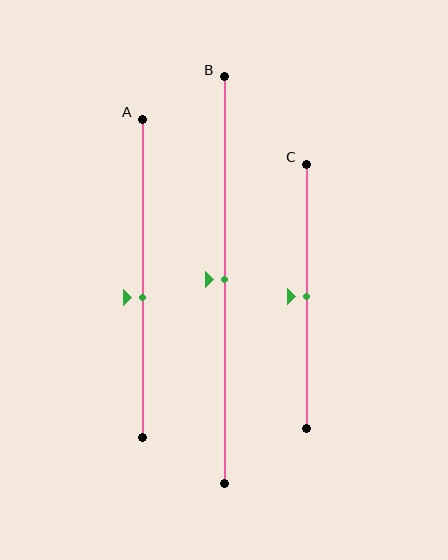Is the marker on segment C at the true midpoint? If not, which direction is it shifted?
Yes, the marker on segment C is at the true midpoint.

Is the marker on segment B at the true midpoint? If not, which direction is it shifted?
Yes, the marker on segment B is at the true midpoint.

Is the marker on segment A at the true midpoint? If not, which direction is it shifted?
No, the marker on segment A is shifted downward by about 6% of the segment length.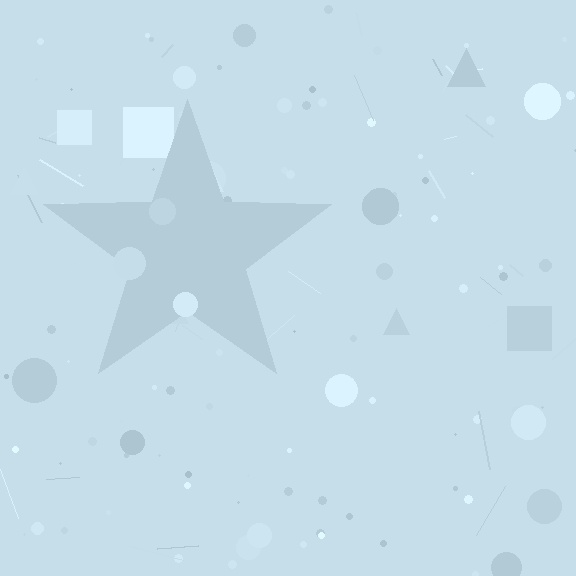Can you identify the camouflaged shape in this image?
The camouflaged shape is a star.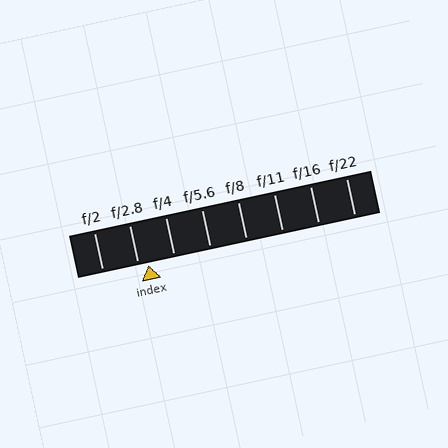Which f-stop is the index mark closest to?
The index mark is closest to f/2.8.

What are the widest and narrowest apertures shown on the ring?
The widest aperture shown is f/2 and the narrowest is f/22.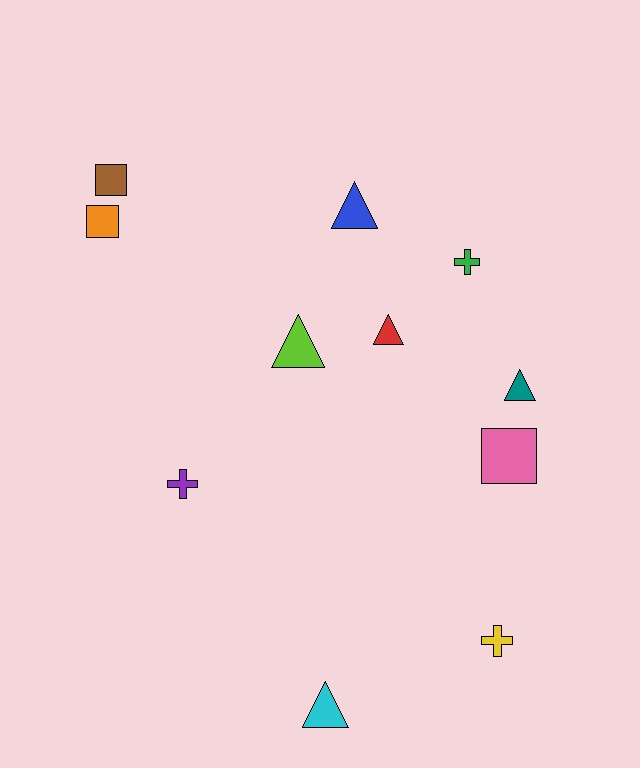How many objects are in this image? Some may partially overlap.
There are 11 objects.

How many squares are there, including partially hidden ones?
There are 3 squares.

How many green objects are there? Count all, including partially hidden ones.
There is 1 green object.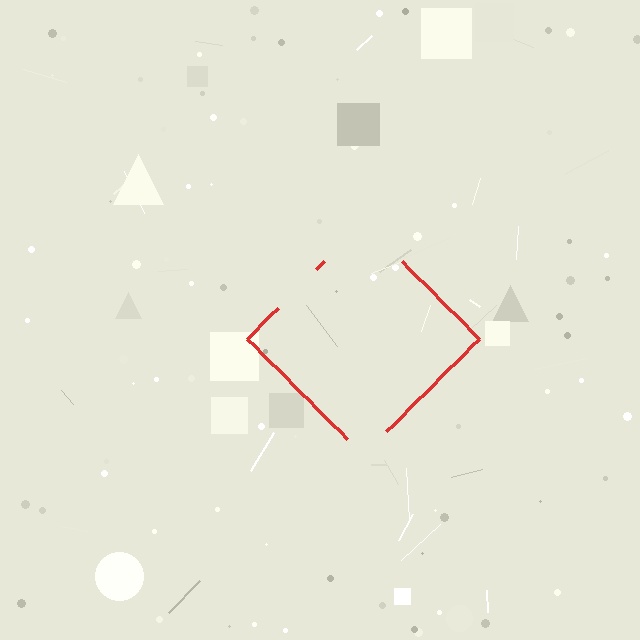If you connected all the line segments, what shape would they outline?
They would outline a diamond.